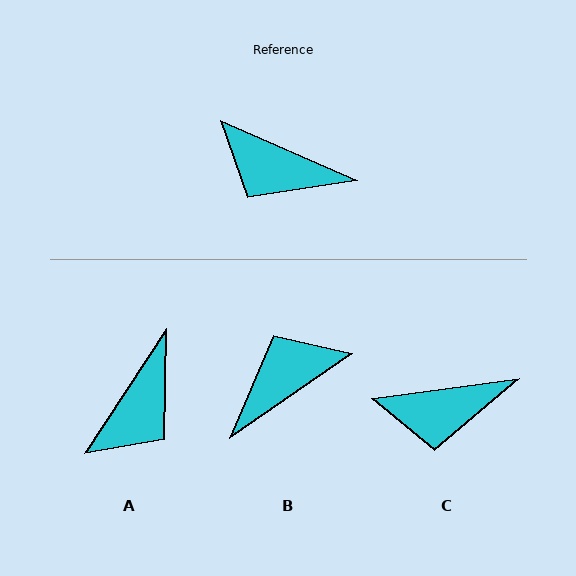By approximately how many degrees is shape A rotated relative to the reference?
Approximately 81 degrees counter-clockwise.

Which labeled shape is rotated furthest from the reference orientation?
B, about 122 degrees away.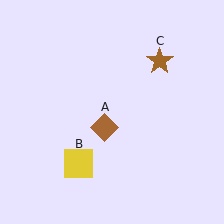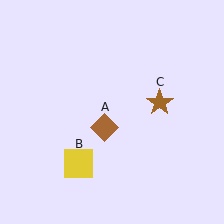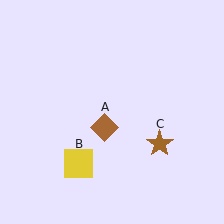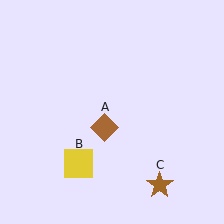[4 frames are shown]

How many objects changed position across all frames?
1 object changed position: brown star (object C).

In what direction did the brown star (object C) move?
The brown star (object C) moved down.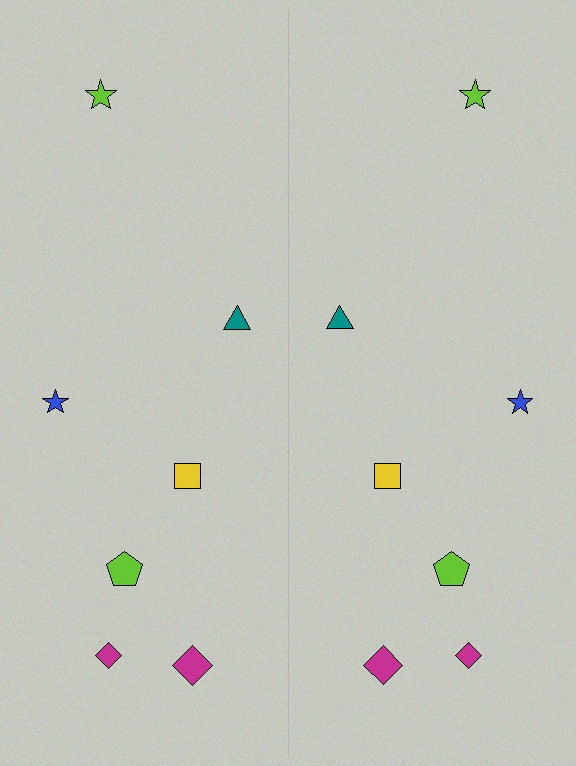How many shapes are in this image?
There are 14 shapes in this image.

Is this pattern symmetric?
Yes, this pattern has bilateral (reflection) symmetry.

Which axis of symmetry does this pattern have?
The pattern has a vertical axis of symmetry running through the center of the image.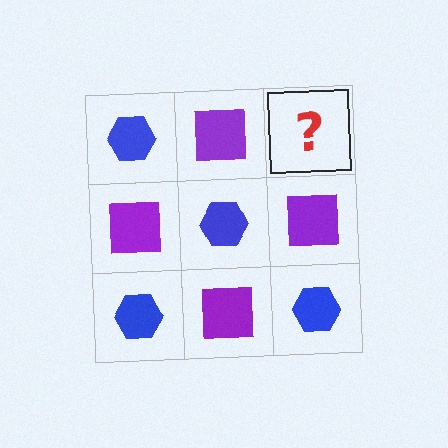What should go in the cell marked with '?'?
The missing cell should contain a blue hexagon.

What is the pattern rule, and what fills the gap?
The rule is that it alternates blue hexagon and purple square in a checkerboard pattern. The gap should be filled with a blue hexagon.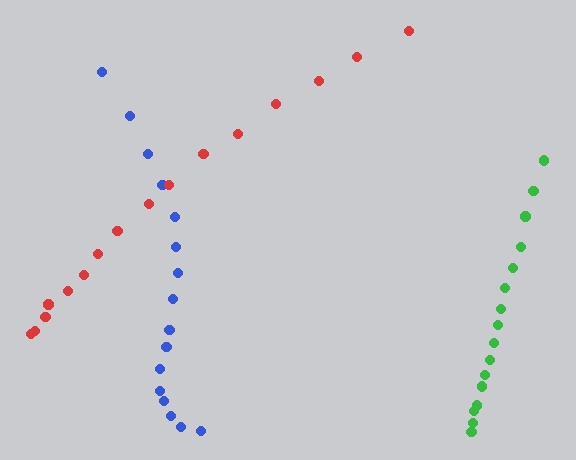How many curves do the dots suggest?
There are 3 distinct paths.